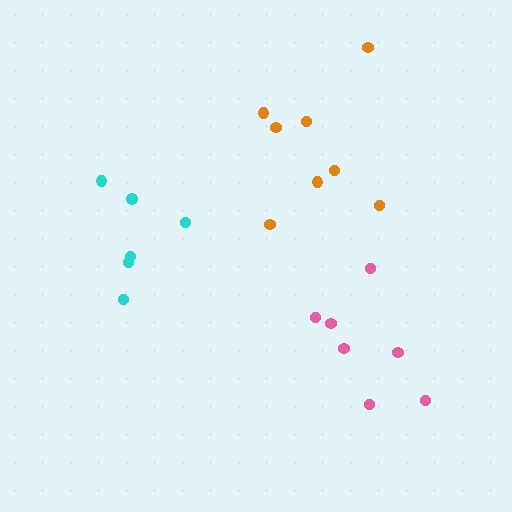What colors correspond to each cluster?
The clusters are colored: cyan, pink, orange.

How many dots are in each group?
Group 1: 6 dots, Group 2: 7 dots, Group 3: 8 dots (21 total).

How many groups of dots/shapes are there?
There are 3 groups.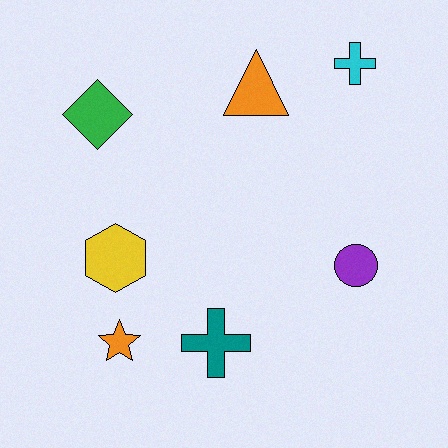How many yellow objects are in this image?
There is 1 yellow object.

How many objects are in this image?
There are 7 objects.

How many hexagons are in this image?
There is 1 hexagon.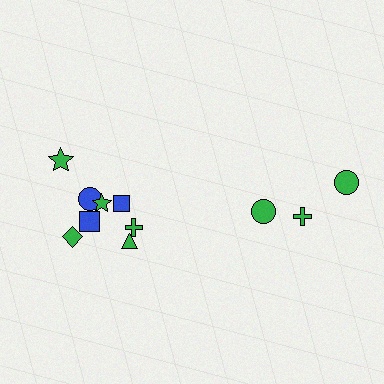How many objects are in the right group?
There are 3 objects.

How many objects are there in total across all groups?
There are 11 objects.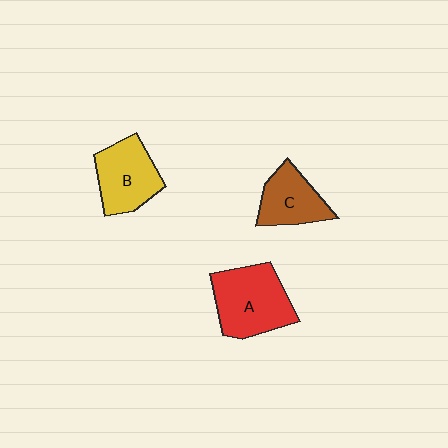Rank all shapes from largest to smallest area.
From largest to smallest: A (red), B (yellow), C (brown).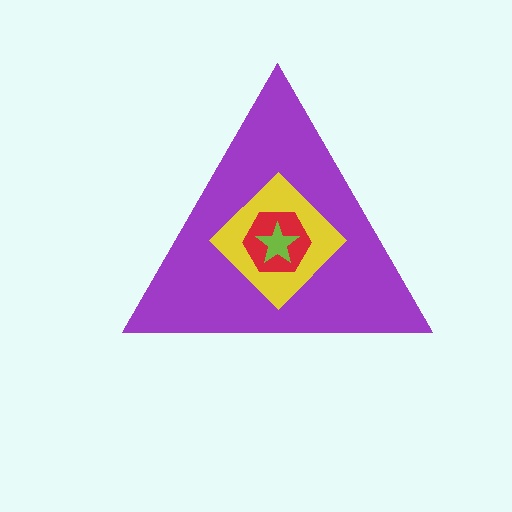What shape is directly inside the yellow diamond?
The red hexagon.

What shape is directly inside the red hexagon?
The lime star.